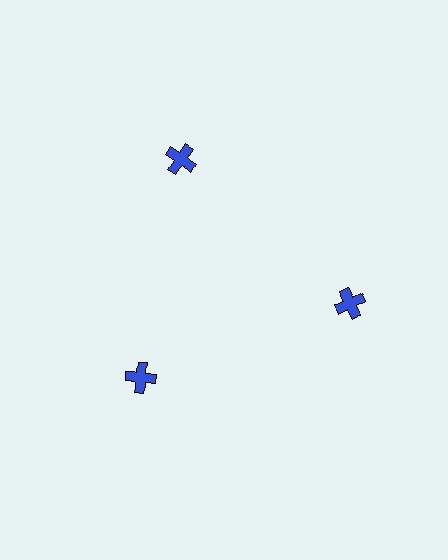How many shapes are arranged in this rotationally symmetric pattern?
There are 3 shapes, arranged in 3 groups of 1.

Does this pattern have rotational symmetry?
Yes, this pattern has 3-fold rotational symmetry. It looks the same after rotating 120 degrees around the center.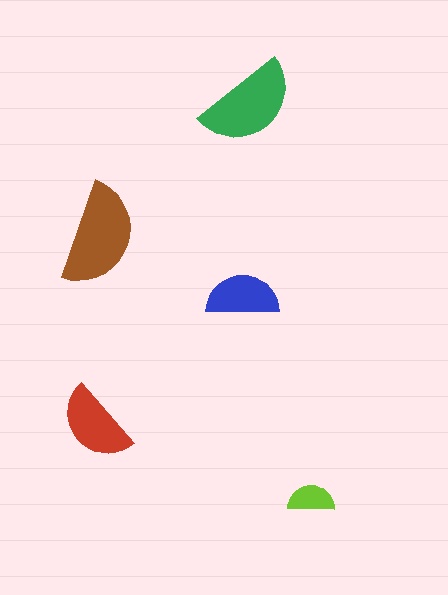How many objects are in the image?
There are 5 objects in the image.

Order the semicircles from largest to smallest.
the brown one, the green one, the red one, the blue one, the lime one.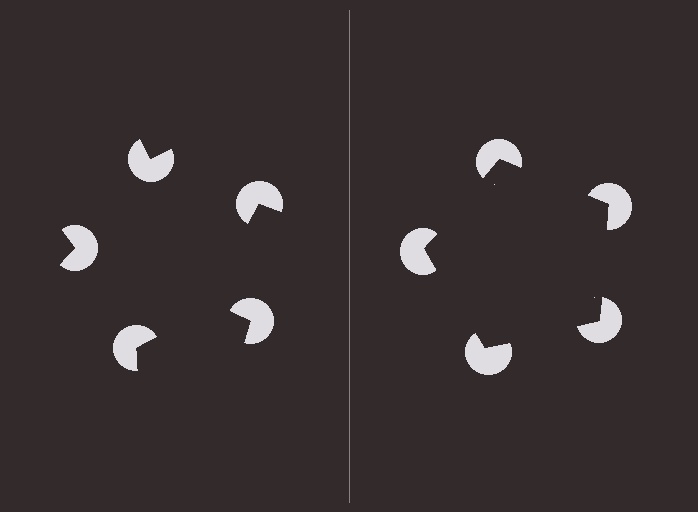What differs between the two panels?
The pac-man discs are positioned identically on both sides; only the wedge orientations differ. On the right they align to a pentagon; on the left they are misaligned.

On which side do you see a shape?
An illusory pentagon appears on the right side. On the left side the wedge cuts are rotated, so no coherent shape forms.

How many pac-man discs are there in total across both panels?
10 — 5 on each side.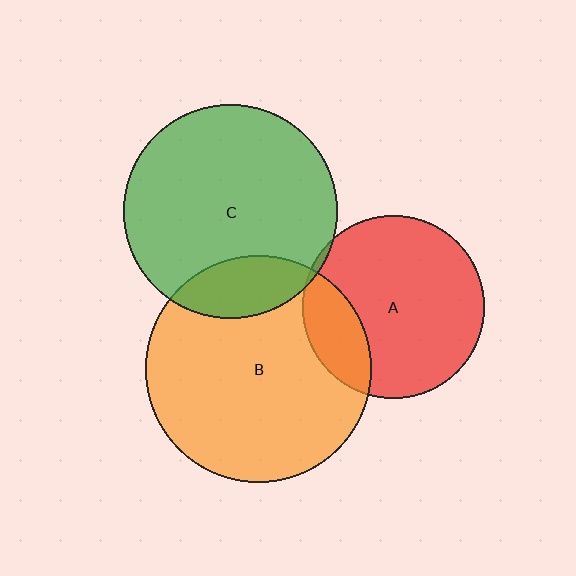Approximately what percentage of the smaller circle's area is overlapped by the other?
Approximately 20%.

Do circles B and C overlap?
Yes.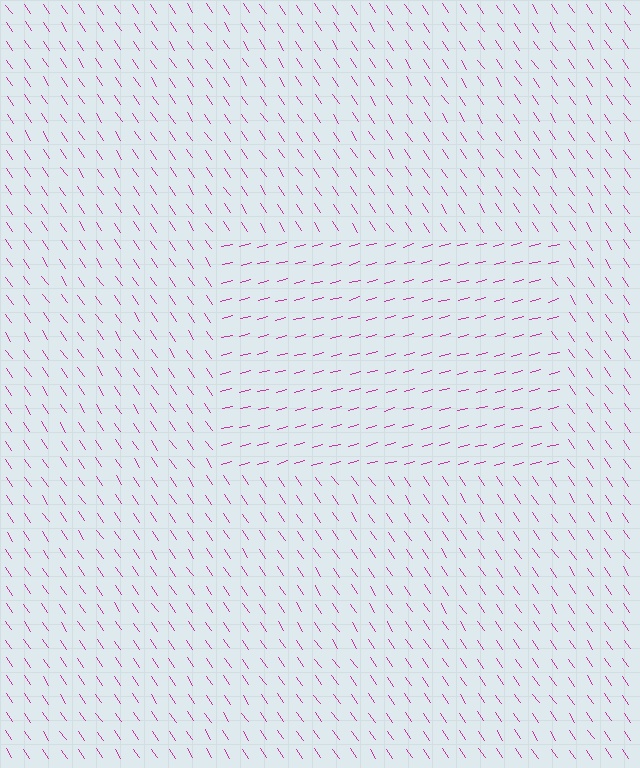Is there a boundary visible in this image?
Yes, there is a texture boundary formed by a change in line orientation.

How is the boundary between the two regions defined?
The boundary is defined purely by a change in line orientation (approximately 71 degrees difference). All lines are the same color and thickness.